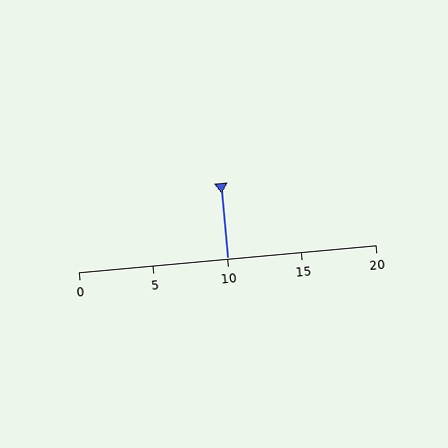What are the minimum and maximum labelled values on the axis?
The axis runs from 0 to 20.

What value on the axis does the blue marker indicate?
The marker indicates approximately 10.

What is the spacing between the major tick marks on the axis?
The major ticks are spaced 5 apart.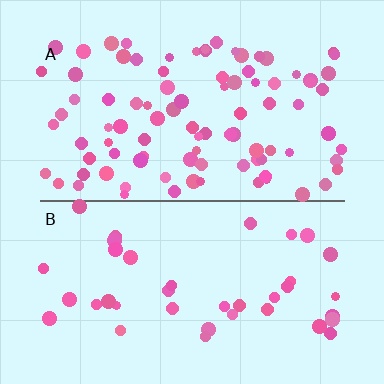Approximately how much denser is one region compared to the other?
Approximately 2.3× — region A over region B.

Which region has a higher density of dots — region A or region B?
A (the top).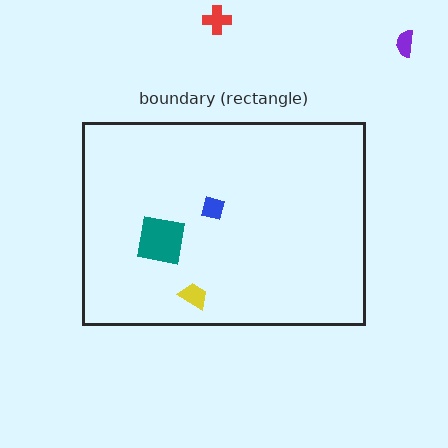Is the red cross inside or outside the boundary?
Outside.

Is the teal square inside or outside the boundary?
Inside.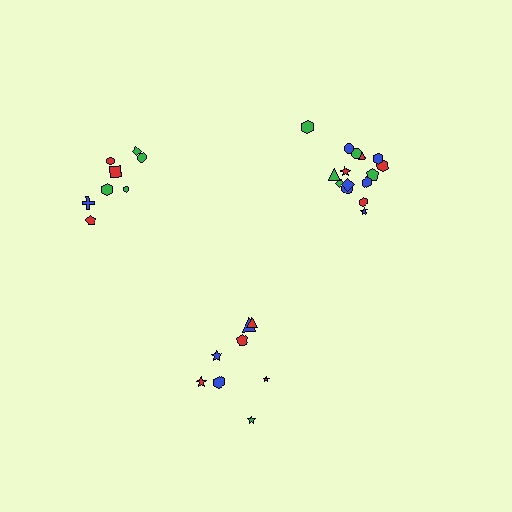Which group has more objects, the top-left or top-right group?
The top-right group.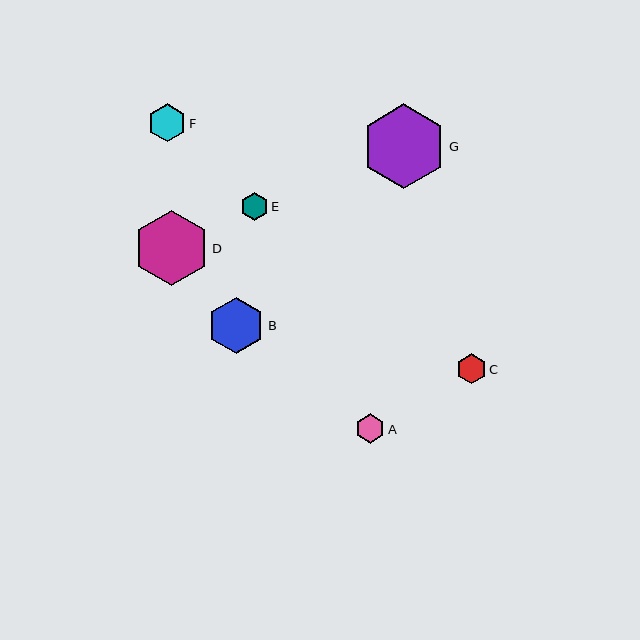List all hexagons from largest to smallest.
From largest to smallest: G, D, B, F, C, A, E.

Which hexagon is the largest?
Hexagon G is the largest with a size of approximately 85 pixels.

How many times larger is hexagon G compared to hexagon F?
Hexagon G is approximately 2.2 times the size of hexagon F.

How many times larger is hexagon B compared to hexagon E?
Hexagon B is approximately 2.1 times the size of hexagon E.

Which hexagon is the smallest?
Hexagon E is the smallest with a size of approximately 27 pixels.